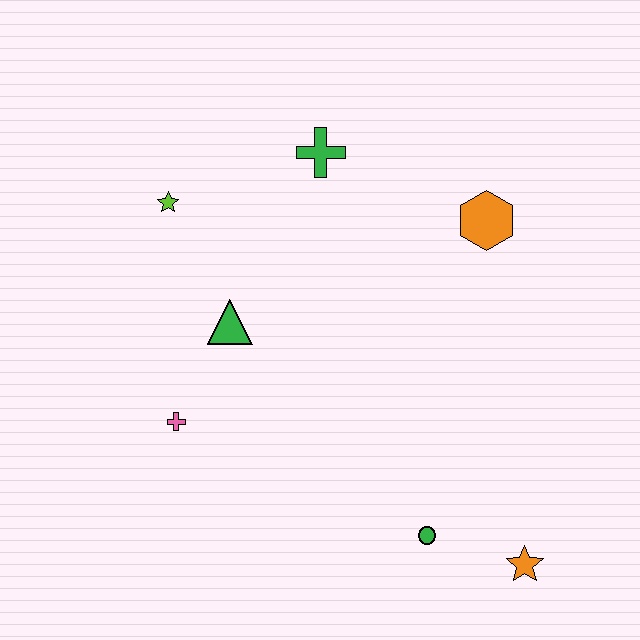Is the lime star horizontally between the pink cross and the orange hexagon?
No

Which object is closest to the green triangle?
The pink cross is closest to the green triangle.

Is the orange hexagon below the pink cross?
No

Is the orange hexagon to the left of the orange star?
Yes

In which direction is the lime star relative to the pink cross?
The lime star is above the pink cross.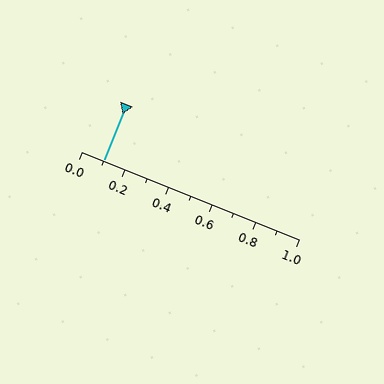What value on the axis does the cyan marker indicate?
The marker indicates approximately 0.1.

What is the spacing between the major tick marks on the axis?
The major ticks are spaced 0.2 apart.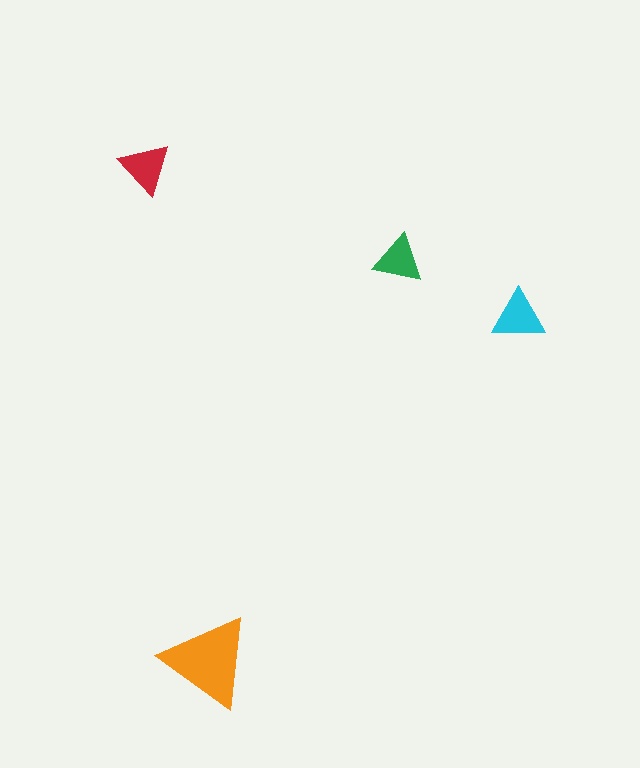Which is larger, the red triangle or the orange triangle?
The orange one.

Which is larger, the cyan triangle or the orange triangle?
The orange one.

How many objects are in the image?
There are 4 objects in the image.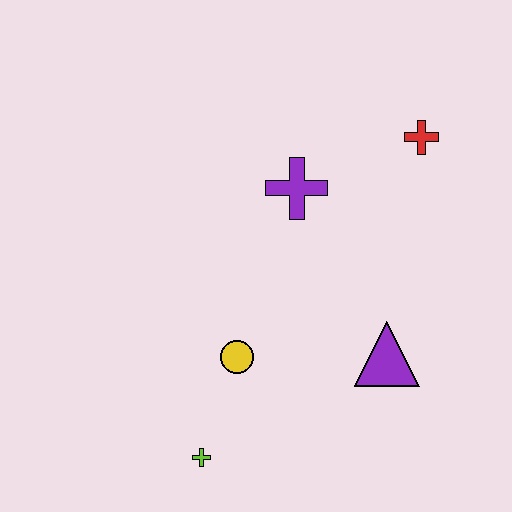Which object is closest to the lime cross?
The yellow circle is closest to the lime cross.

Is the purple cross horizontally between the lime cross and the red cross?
Yes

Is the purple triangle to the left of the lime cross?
No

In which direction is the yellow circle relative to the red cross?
The yellow circle is below the red cross.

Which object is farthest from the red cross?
The lime cross is farthest from the red cross.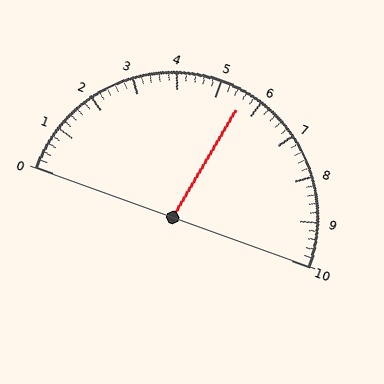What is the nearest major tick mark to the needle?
The nearest major tick mark is 6.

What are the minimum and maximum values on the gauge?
The gauge ranges from 0 to 10.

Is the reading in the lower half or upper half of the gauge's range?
The reading is in the upper half of the range (0 to 10).